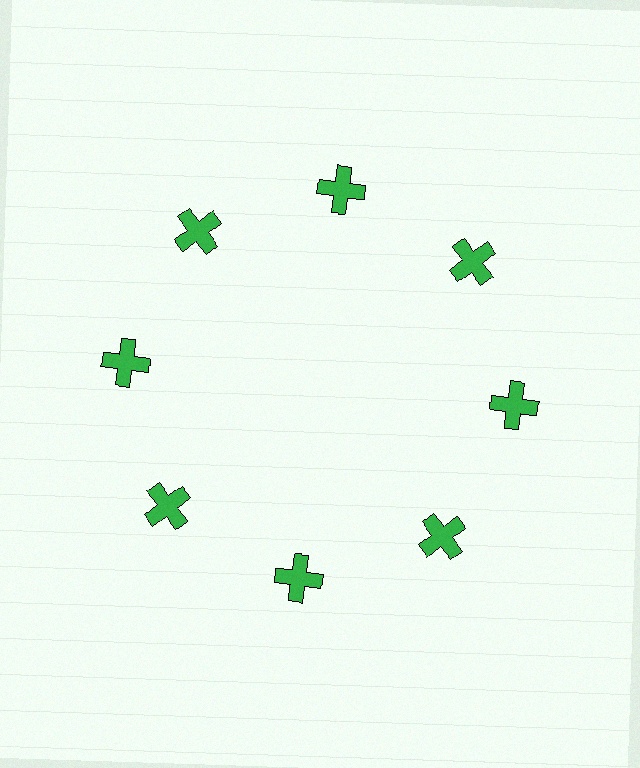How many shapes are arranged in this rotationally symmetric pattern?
There are 8 shapes, arranged in 8 groups of 1.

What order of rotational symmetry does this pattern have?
This pattern has 8-fold rotational symmetry.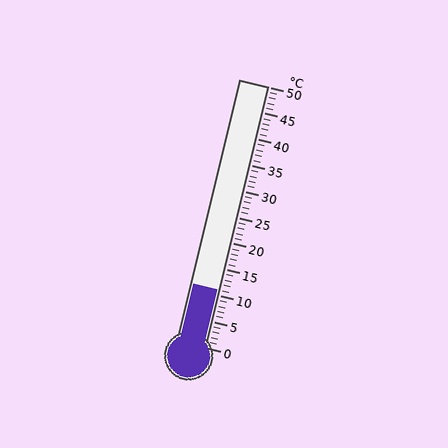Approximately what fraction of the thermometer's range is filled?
The thermometer is filled to approximately 20% of its range.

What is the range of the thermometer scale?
The thermometer scale ranges from 0°C to 50°C.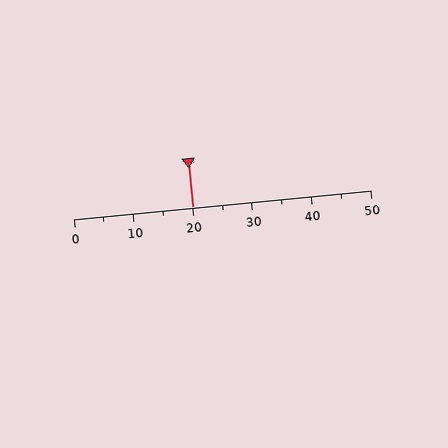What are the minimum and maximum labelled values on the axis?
The axis runs from 0 to 50.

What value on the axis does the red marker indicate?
The marker indicates approximately 20.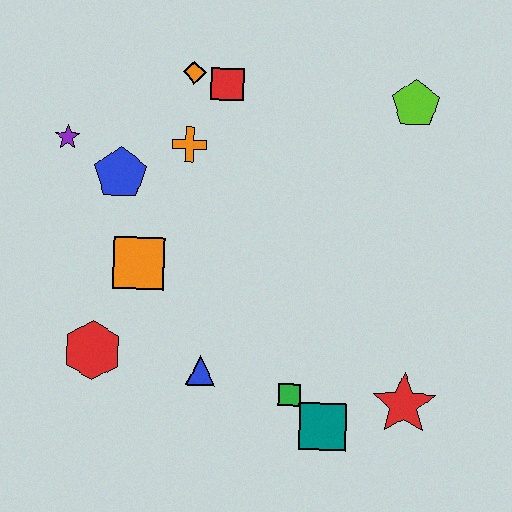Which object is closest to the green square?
The teal square is closest to the green square.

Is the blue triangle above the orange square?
No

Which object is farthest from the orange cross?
The red star is farthest from the orange cross.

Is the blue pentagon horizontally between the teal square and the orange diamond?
No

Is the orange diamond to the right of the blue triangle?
No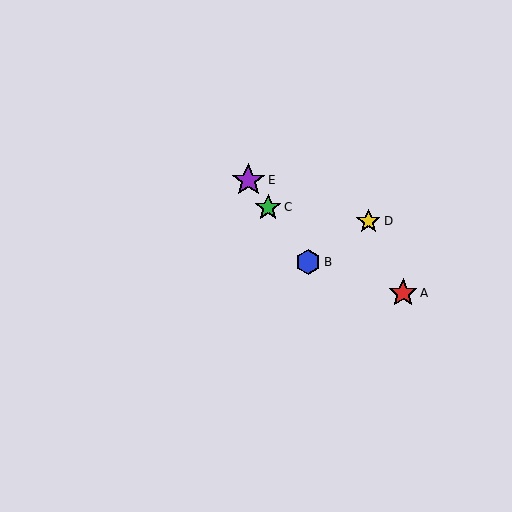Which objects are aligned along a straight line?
Objects B, C, E are aligned along a straight line.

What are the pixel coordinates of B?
Object B is at (308, 262).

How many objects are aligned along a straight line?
3 objects (B, C, E) are aligned along a straight line.